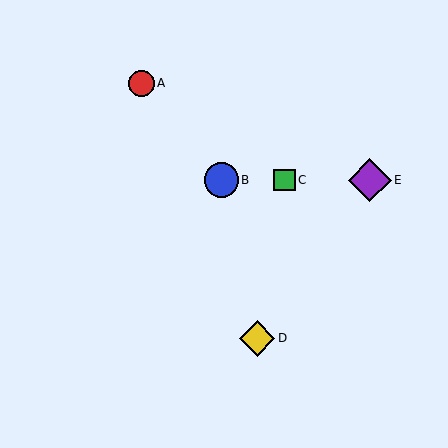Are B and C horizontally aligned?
Yes, both are at y≈180.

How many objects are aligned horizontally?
3 objects (B, C, E) are aligned horizontally.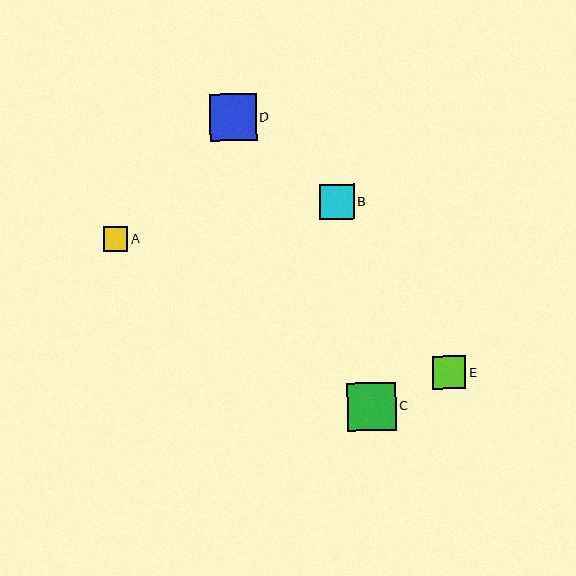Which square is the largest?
Square C is the largest with a size of approximately 48 pixels.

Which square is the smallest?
Square A is the smallest with a size of approximately 24 pixels.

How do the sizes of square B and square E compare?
Square B and square E are approximately the same size.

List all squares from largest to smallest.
From largest to smallest: C, D, B, E, A.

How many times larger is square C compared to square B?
Square C is approximately 1.4 times the size of square B.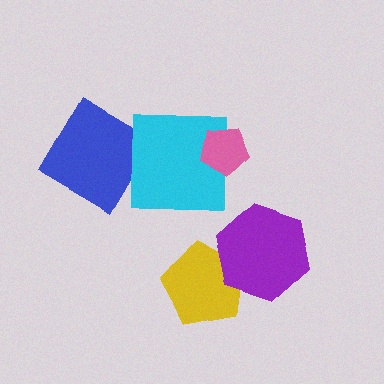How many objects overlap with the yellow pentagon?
1 object overlaps with the yellow pentagon.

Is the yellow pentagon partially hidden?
Yes, it is partially covered by another shape.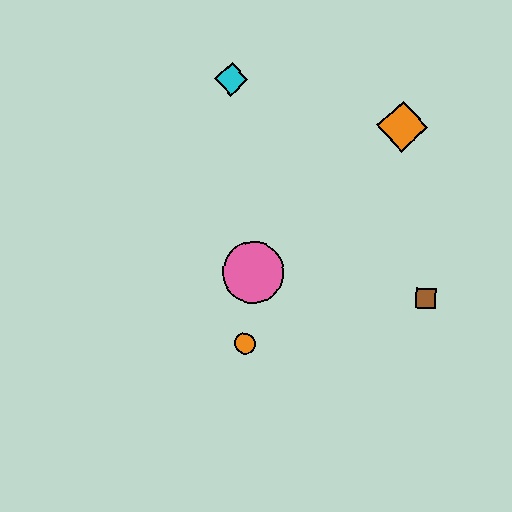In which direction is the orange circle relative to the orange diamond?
The orange circle is below the orange diamond.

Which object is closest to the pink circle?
The orange circle is closest to the pink circle.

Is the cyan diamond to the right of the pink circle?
No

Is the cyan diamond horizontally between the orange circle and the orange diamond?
No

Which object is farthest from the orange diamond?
The orange circle is farthest from the orange diamond.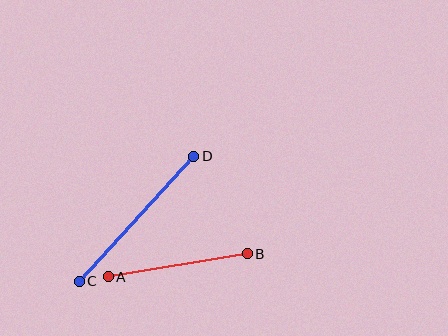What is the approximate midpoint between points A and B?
The midpoint is at approximately (178, 265) pixels.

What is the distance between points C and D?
The distance is approximately 170 pixels.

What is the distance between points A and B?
The distance is approximately 141 pixels.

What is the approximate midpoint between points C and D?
The midpoint is at approximately (136, 219) pixels.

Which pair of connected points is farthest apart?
Points C and D are farthest apart.